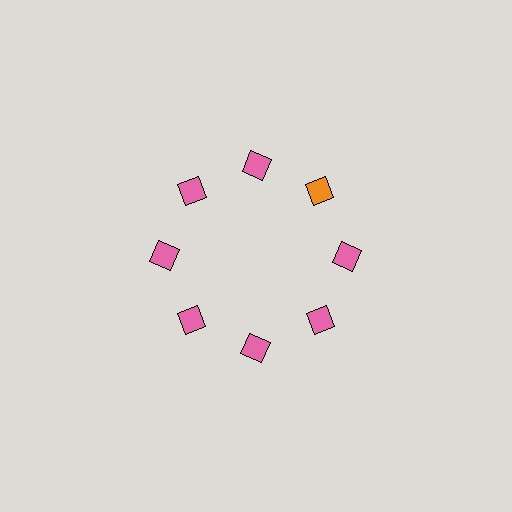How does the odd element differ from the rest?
It has a different color: orange instead of pink.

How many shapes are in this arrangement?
There are 8 shapes arranged in a ring pattern.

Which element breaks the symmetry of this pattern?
The orange diamond at roughly the 2 o'clock position breaks the symmetry. All other shapes are pink diamonds.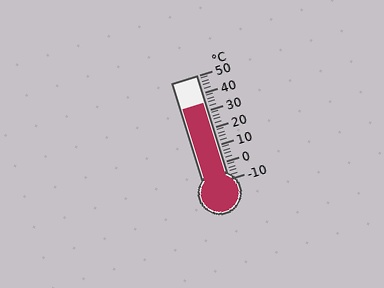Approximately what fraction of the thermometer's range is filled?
The thermometer is filled to approximately 75% of its range.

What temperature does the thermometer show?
The thermometer shows approximately 34°C.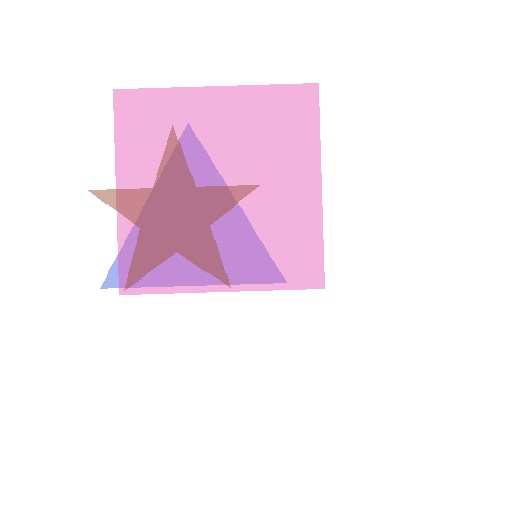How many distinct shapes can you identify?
There are 3 distinct shapes: a blue triangle, a pink square, a brown star.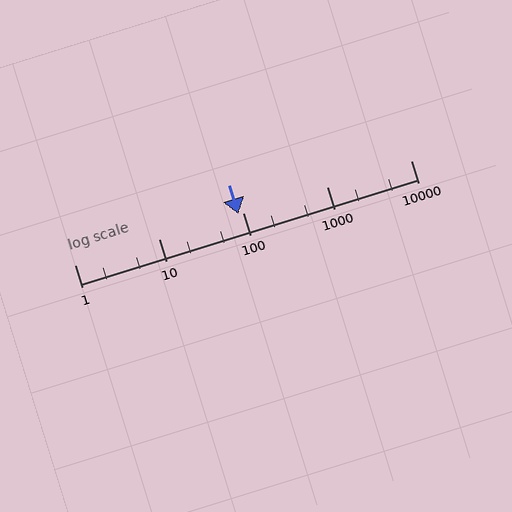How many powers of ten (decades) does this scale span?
The scale spans 4 decades, from 1 to 10000.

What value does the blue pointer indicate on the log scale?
The pointer indicates approximately 90.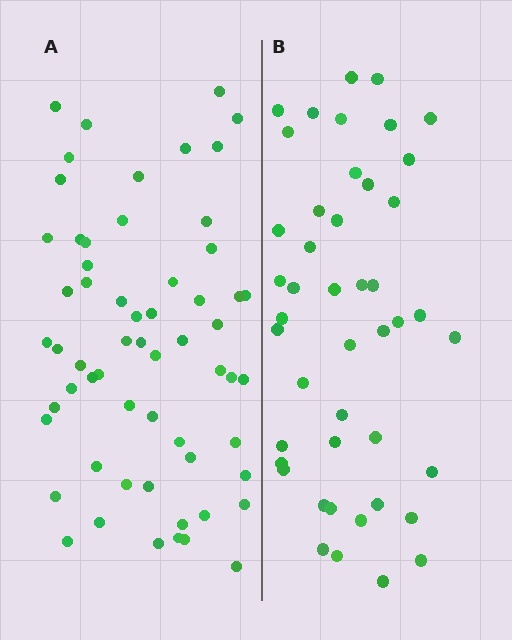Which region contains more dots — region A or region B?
Region A (the left region) has more dots.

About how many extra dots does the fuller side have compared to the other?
Region A has approximately 15 more dots than region B.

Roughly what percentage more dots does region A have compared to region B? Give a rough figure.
About 35% more.